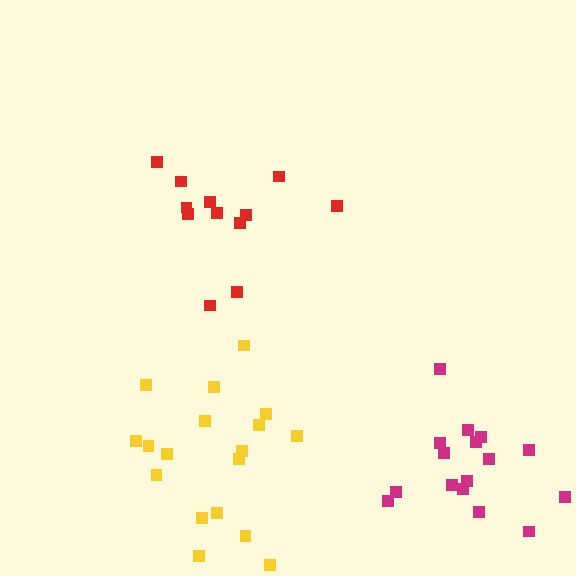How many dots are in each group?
Group 1: 12 dots, Group 2: 16 dots, Group 3: 18 dots (46 total).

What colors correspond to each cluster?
The clusters are colored: red, magenta, yellow.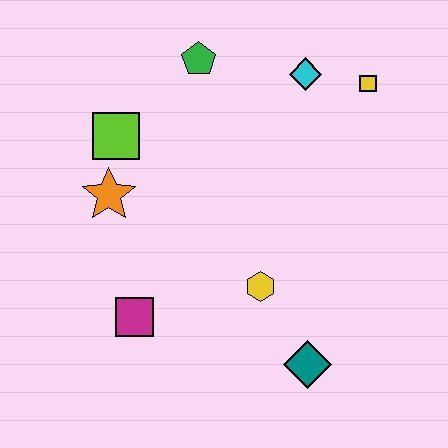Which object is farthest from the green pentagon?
The teal diamond is farthest from the green pentagon.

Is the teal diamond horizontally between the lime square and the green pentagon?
No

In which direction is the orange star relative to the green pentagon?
The orange star is below the green pentagon.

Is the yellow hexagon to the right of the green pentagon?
Yes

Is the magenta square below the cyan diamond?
Yes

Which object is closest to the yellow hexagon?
The teal diamond is closest to the yellow hexagon.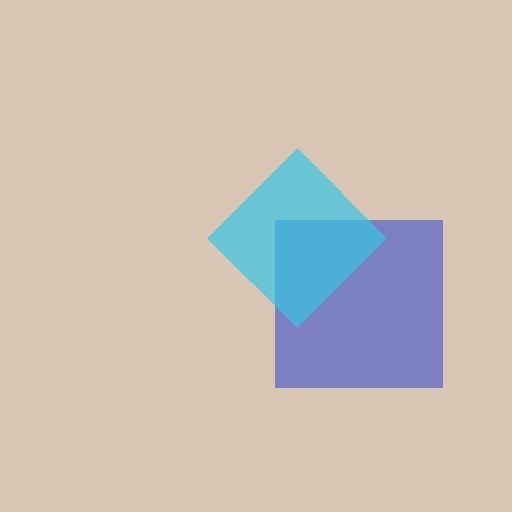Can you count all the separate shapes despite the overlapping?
Yes, there are 2 separate shapes.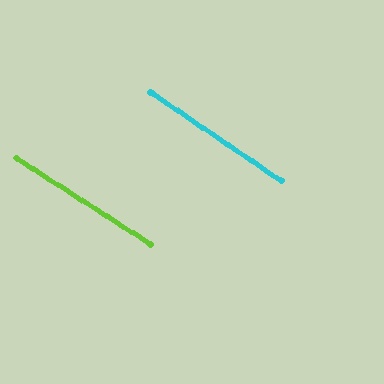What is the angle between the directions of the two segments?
Approximately 2 degrees.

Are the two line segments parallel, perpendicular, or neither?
Parallel — their directions differ by only 1.7°.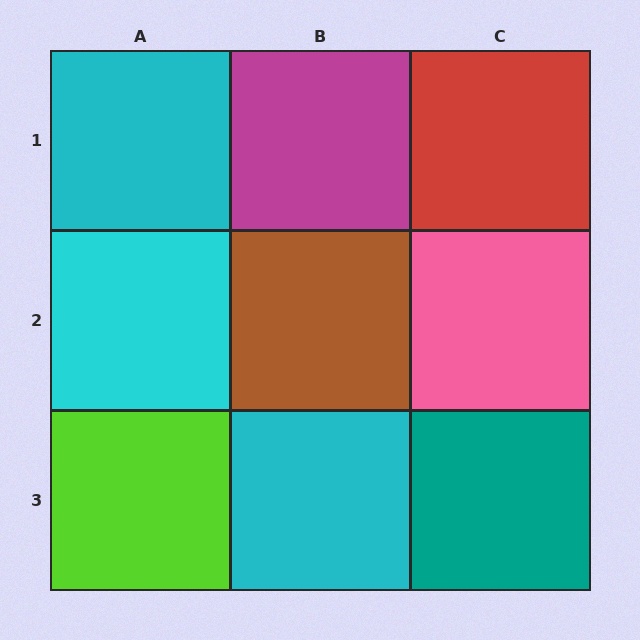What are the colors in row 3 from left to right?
Lime, cyan, teal.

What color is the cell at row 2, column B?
Brown.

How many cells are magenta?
1 cell is magenta.